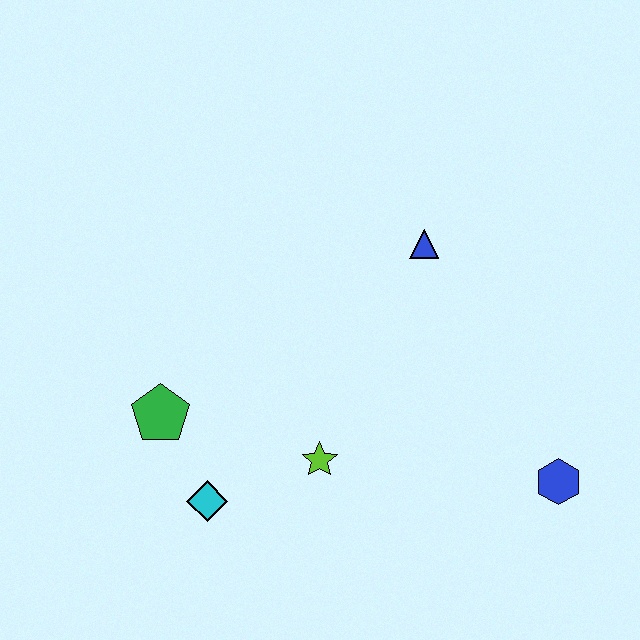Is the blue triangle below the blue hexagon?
No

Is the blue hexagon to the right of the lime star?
Yes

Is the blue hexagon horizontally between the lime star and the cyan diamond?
No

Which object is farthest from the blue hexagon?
The green pentagon is farthest from the blue hexagon.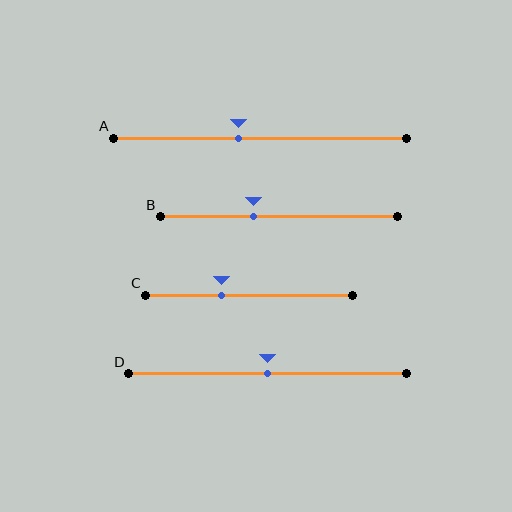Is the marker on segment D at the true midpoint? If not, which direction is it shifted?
Yes, the marker on segment D is at the true midpoint.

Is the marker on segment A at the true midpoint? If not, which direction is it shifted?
No, the marker on segment A is shifted to the left by about 7% of the segment length.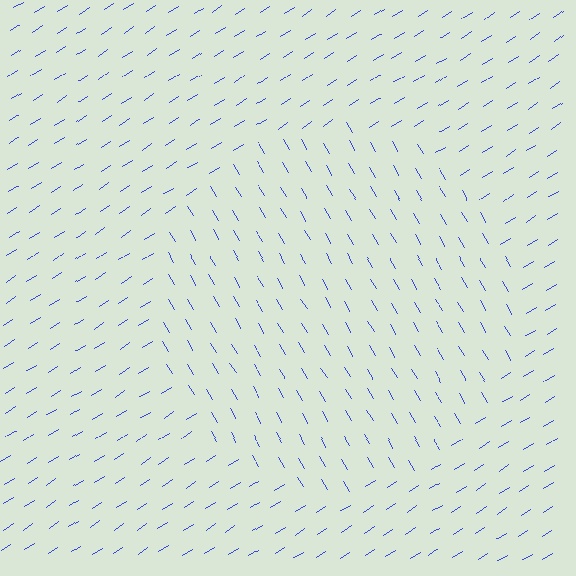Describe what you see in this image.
The image is filled with small blue line segments. A circle region in the image has lines oriented differently from the surrounding lines, creating a visible texture boundary.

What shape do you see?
I see a circle.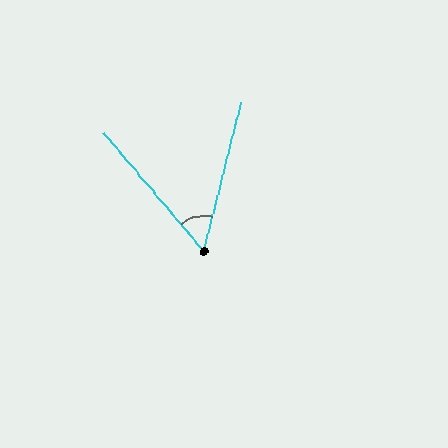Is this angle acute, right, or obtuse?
It is acute.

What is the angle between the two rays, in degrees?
Approximately 54 degrees.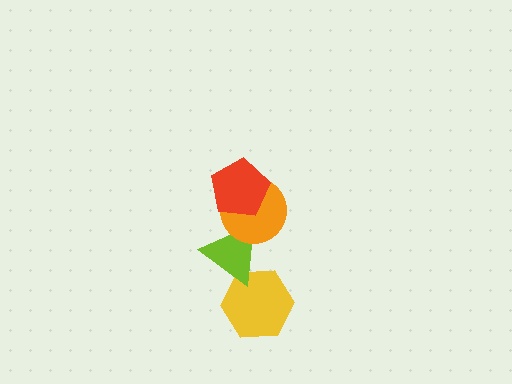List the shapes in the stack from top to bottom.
From top to bottom: the red pentagon, the orange circle, the lime triangle, the yellow hexagon.